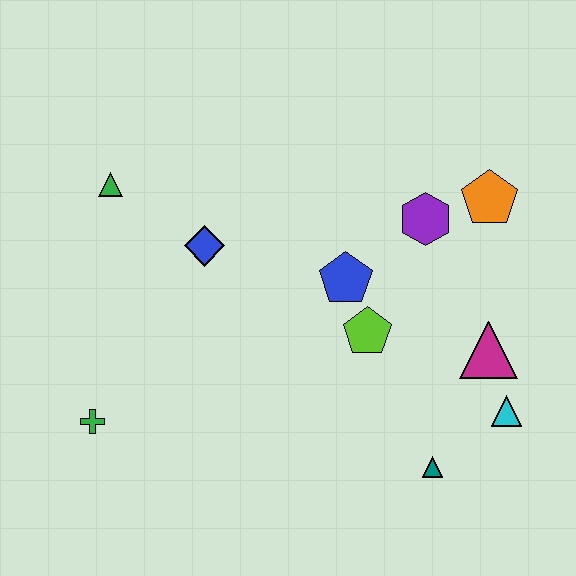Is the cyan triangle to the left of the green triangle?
No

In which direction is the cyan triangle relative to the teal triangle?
The cyan triangle is to the right of the teal triangle.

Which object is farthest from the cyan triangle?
The green triangle is farthest from the cyan triangle.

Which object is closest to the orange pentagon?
The purple hexagon is closest to the orange pentagon.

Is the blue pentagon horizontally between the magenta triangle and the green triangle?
Yes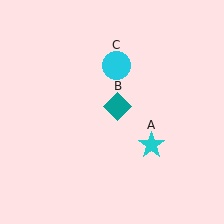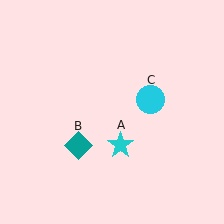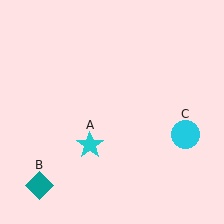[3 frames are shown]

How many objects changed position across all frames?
3 objects changed position: cyan star (object A), teal diamond (object B), cyan circle (object C).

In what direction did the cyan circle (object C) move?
The cyan circle (object C) moved down and to the right.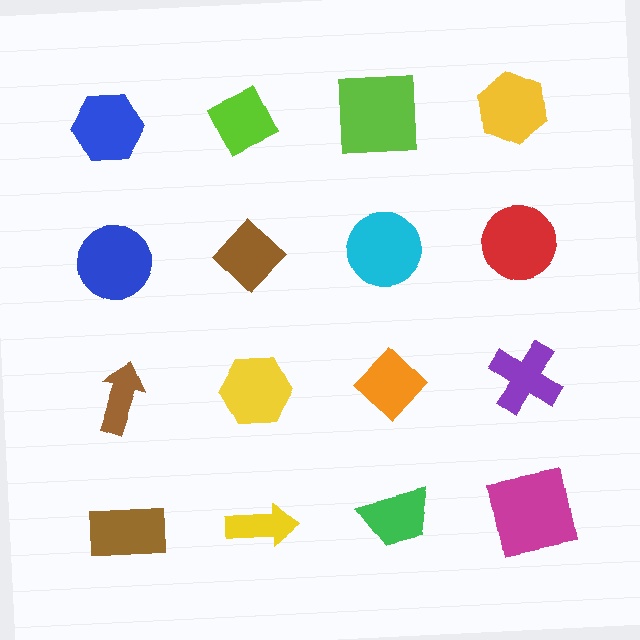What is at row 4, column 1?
A brown rectangle.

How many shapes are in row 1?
4 shapes.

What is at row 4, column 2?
A yellow arrow.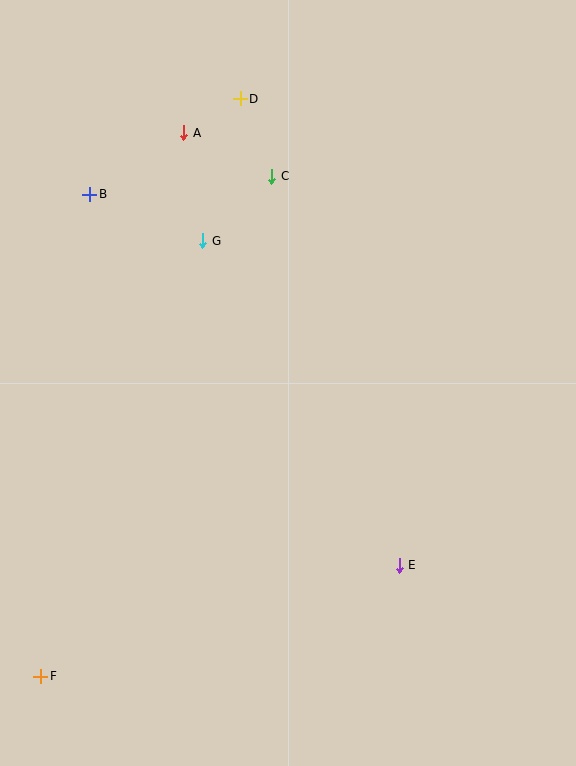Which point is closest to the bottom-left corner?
Point F is closest to the bottom-left corner.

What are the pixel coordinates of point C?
Point C is at (272, 176).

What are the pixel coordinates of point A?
Point A is at (184, 133).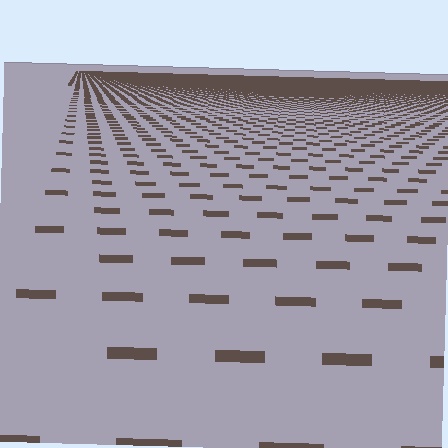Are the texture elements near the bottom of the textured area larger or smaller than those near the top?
Larger. Near the bottom, elements are closer to the viewer and appear at a bigger on-screen size.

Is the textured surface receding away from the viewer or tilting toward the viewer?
The surface is receding away from the viewer. Texture elements get smaller and denser toward the top.